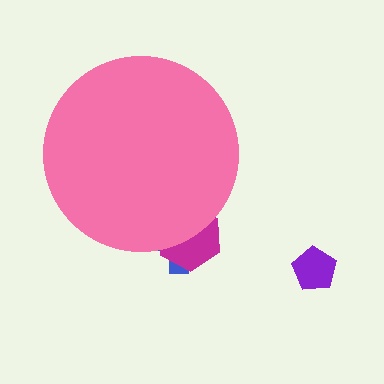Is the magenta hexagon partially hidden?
Yes, the magenta hexagon is partially hidden behind the pink circle.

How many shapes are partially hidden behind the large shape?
2 shapes are partially hidden.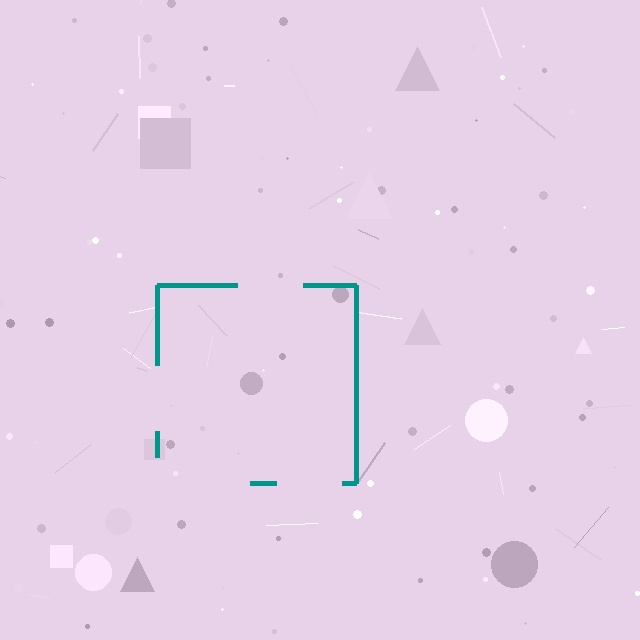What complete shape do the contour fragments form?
The contour fragments form a square.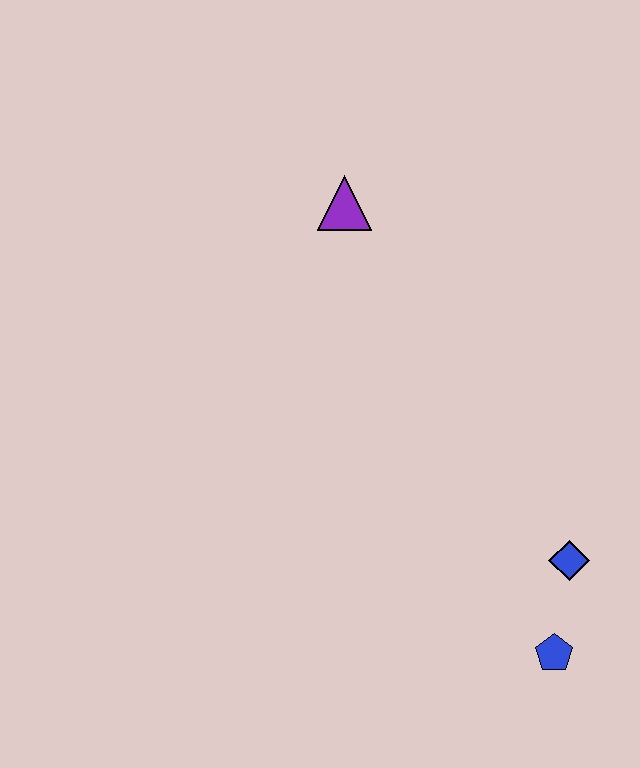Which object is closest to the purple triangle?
The blue diamond is closest to the purple triangle.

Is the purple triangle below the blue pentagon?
No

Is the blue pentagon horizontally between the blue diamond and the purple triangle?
Yes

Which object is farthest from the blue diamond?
The purple triangle is farthest from the blue diamond.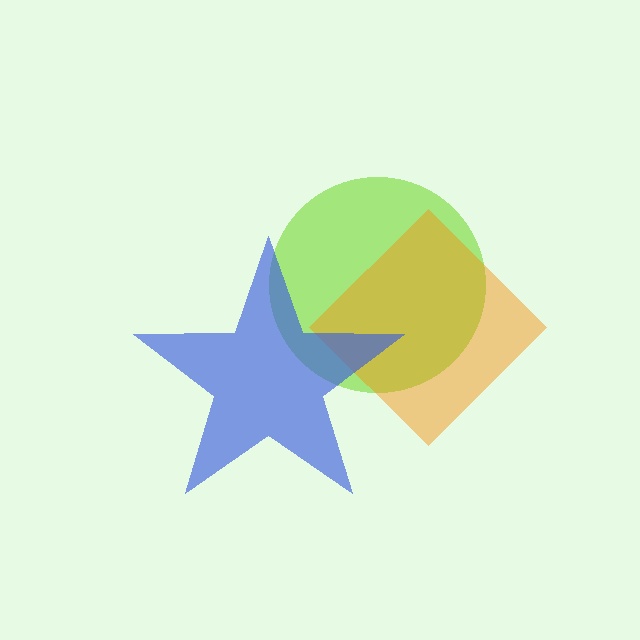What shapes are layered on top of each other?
The layered shapes are: a lime circle, an orange diamond, a blue star.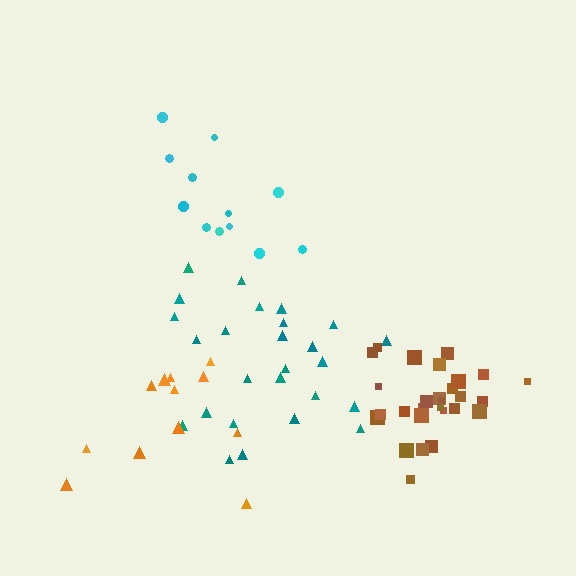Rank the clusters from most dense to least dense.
brown, teal, orange, cyan.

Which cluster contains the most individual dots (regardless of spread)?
Brown (29).